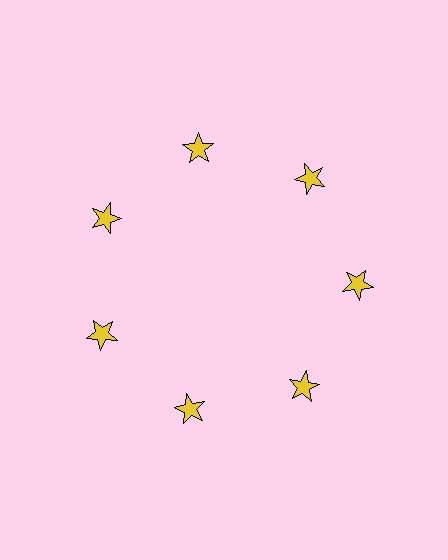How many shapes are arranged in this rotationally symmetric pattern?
There are 7 shapes, arranged in 7 groups of 1.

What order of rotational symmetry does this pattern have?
This pattern has 7-fold rotational symmetry.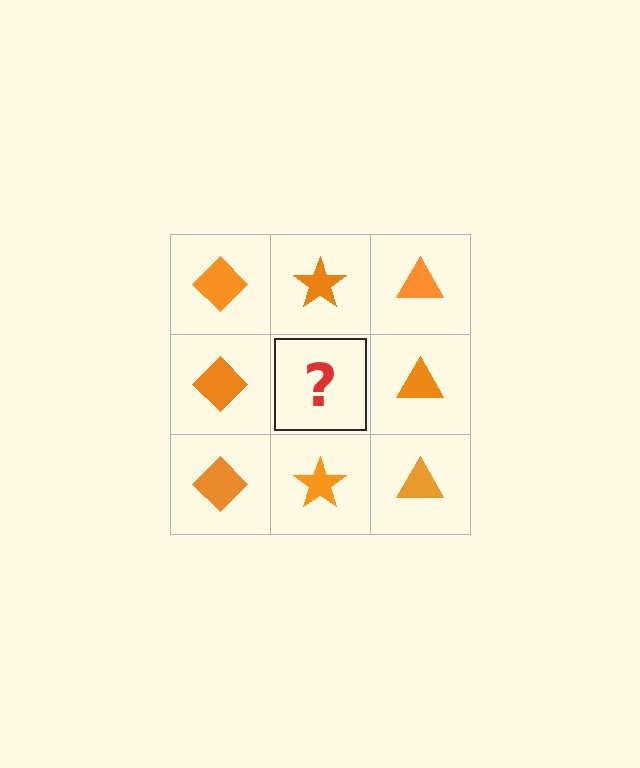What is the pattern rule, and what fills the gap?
The rule is that each column has a consistent shape. The gap should be filled with an orange star.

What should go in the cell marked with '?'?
The missing cell should contain an orange star.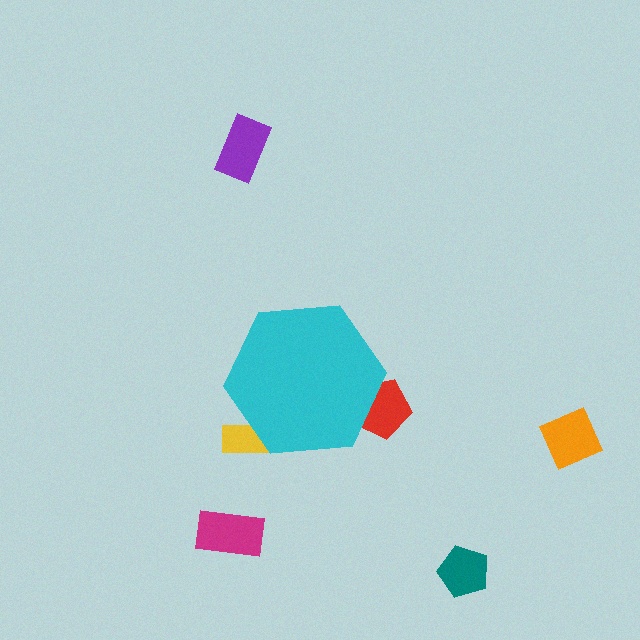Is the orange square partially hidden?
No, the orange square is fully visible.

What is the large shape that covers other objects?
A cyan hexagon.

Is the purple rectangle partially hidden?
No, the purple rectangle is fully visible.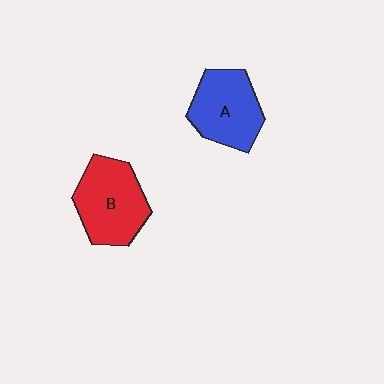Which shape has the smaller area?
Shape A (blue).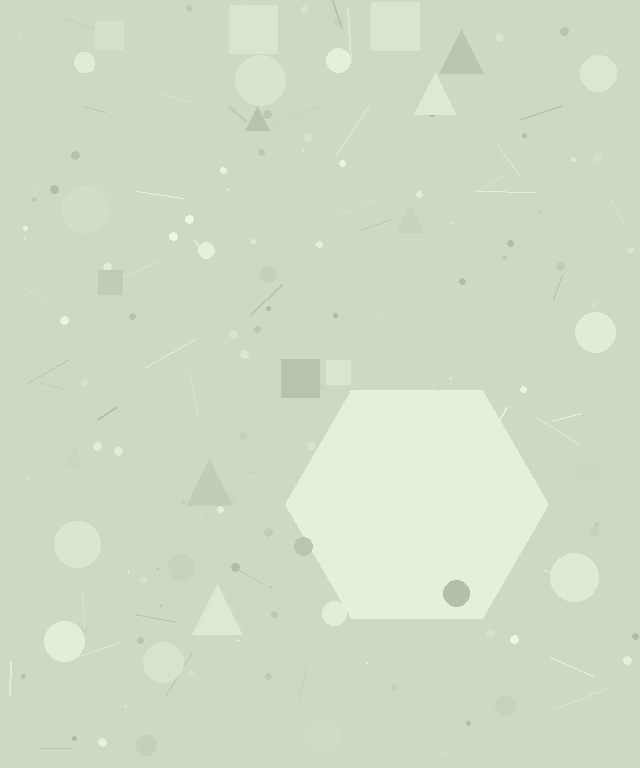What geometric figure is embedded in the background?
A hexagon is embedded in the background.